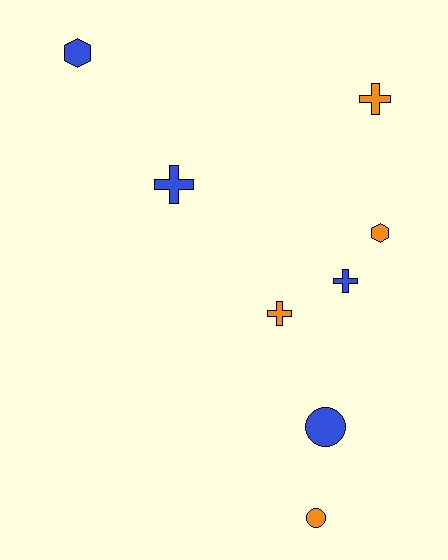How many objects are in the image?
There are 8 objects.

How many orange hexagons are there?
There is 1 orange hexagon.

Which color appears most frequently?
Orange, with 4 objects.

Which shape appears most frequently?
Cross, with 4 objects.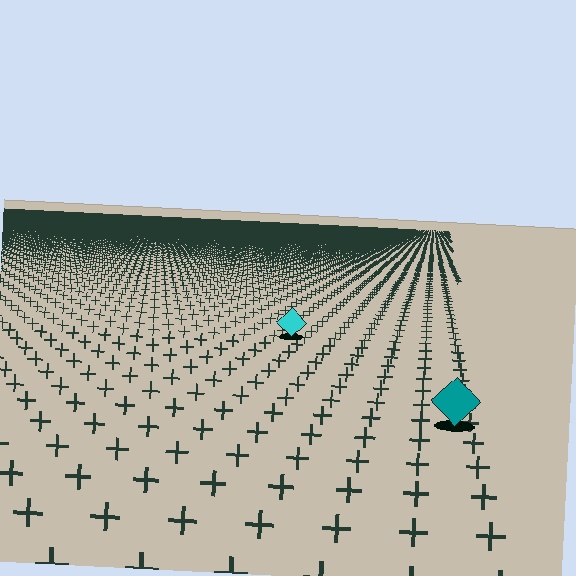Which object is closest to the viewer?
The teal diamond is closest. The texture marks near it are larger and more spread out.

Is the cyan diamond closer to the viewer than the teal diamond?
No. The teal diamond is closer — you can tell from the texture gradient: the ground texture is coarser near it.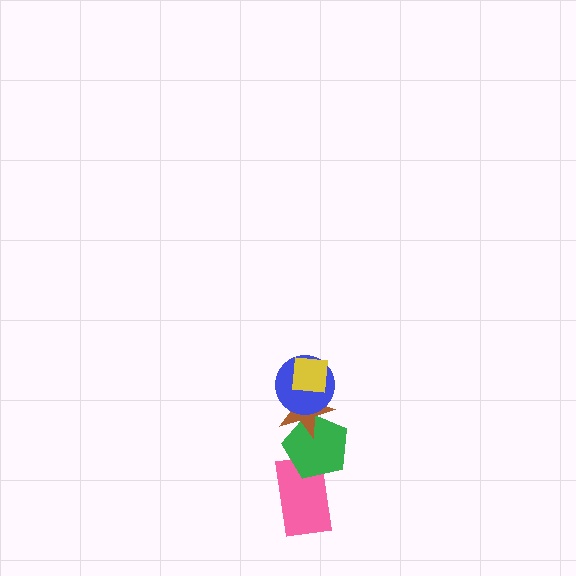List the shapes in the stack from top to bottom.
From top to bottom: the yellow square, the blue circle, the brown star, the green pentagon, the pink rectangle.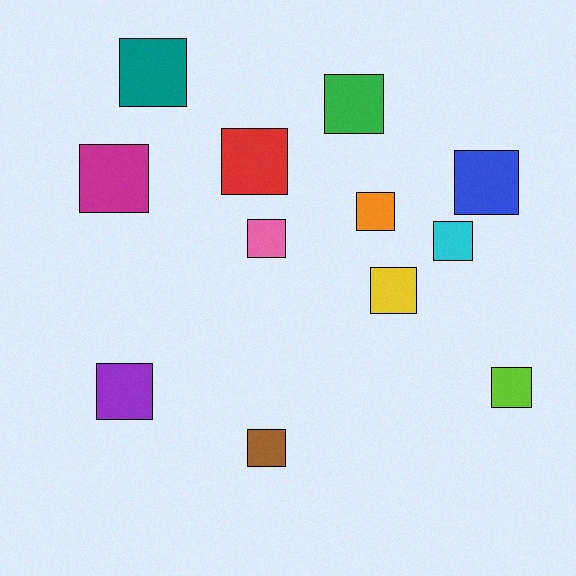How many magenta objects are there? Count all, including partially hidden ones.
There is 1 magenta object.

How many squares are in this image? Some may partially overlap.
There are 12 squares.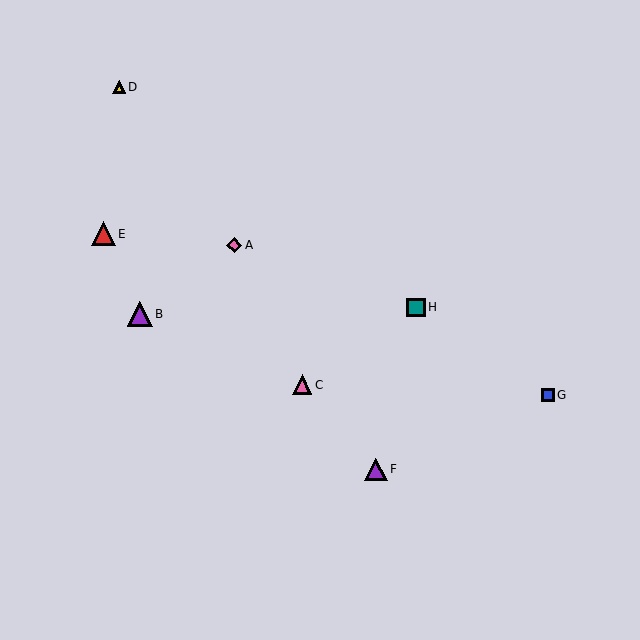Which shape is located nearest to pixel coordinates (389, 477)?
The purple triangle (labeled F) at (376, 469) is nearest to that location.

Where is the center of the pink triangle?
The center of the pink triangle is at (302, 385).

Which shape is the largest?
The purple triangle (labeled B) is the largest.